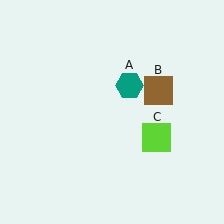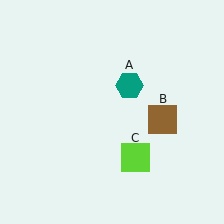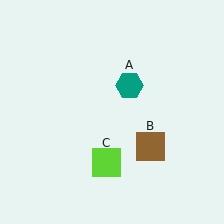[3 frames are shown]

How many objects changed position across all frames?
2 objects changed position: brown square (object B), lime square (object C).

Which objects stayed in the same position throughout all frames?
Teal hexagon (object A) remained stationary.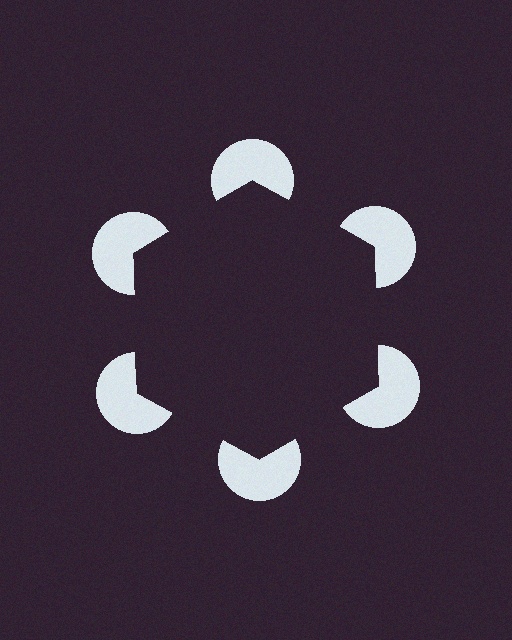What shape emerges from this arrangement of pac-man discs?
An illusory hexagon — its edges are inferred from the aligned wedge cuts in the pac-man discs, not physically drawn.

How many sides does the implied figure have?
6 sides.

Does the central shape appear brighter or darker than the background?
It typically appears slightly darker than the background, even though no actual brightness change is drawn.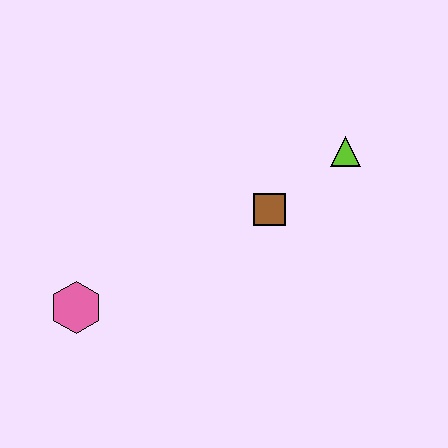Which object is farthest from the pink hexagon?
The lime triangle is farthest from the pink hexagon.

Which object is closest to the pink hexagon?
The brown square is closest to the pink hexagon.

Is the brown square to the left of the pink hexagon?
No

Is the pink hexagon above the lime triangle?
No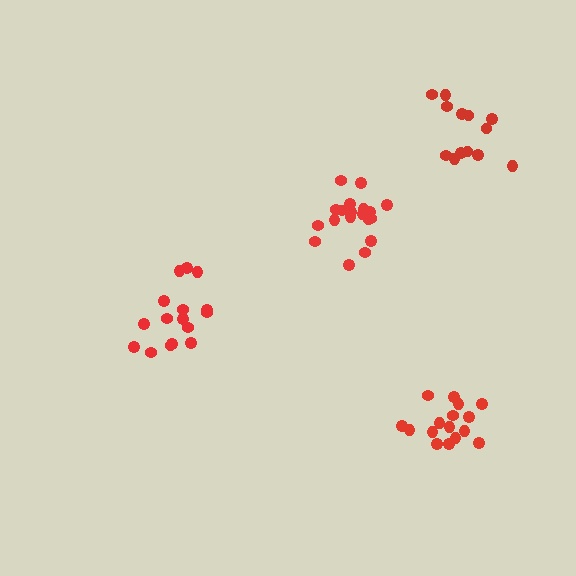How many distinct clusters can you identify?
There are 4 distinct clusters.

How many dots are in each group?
Group 1: 16 dots, Group 2: 16 dots, Group 3: 19 dots, Group 4: 13 dots (64 total).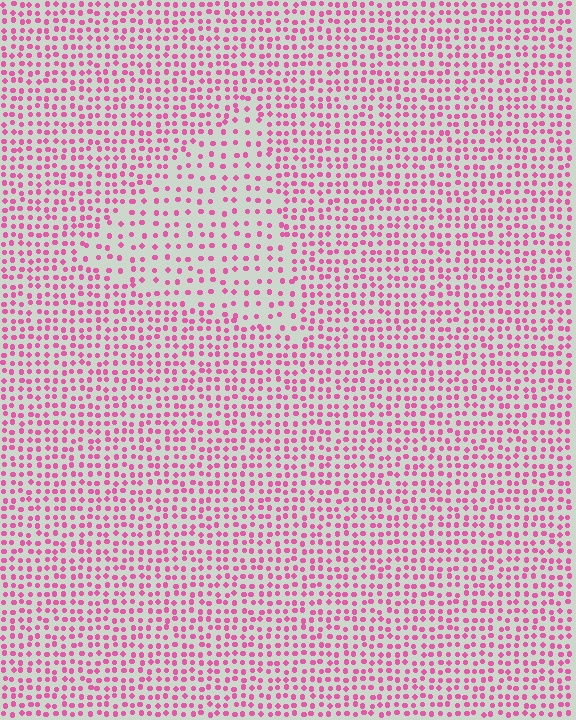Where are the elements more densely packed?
The elements are more densely packed outside the triangle boundary.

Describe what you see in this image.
The image contains small pink elements arranged at two different densities. A triangle-shaped region is visible where the elements are less densely packed than the surrounding area.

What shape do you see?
I see a triangle.